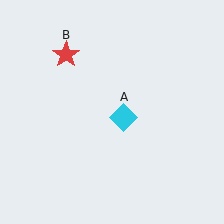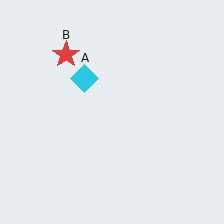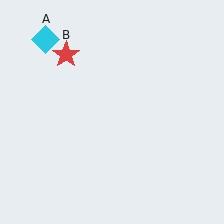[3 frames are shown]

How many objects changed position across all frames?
1 object changed position: cyan diamond (object A).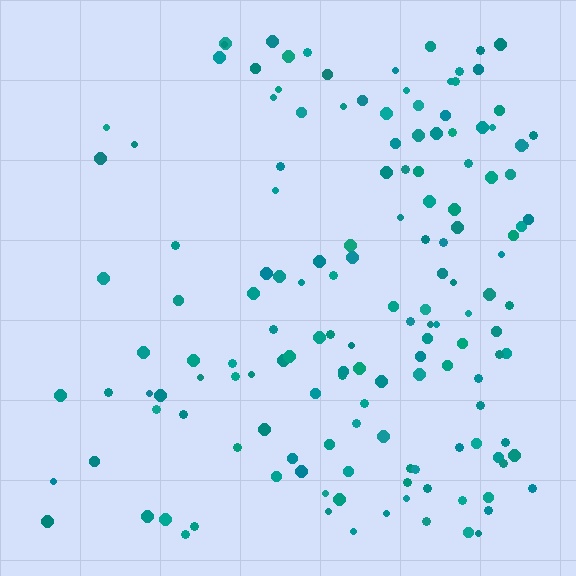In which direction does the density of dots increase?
From left to right, with the right side densest.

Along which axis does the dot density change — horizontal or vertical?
Horizontal.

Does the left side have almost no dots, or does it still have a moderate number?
Still a moderate number, just noticeably fewer than the right.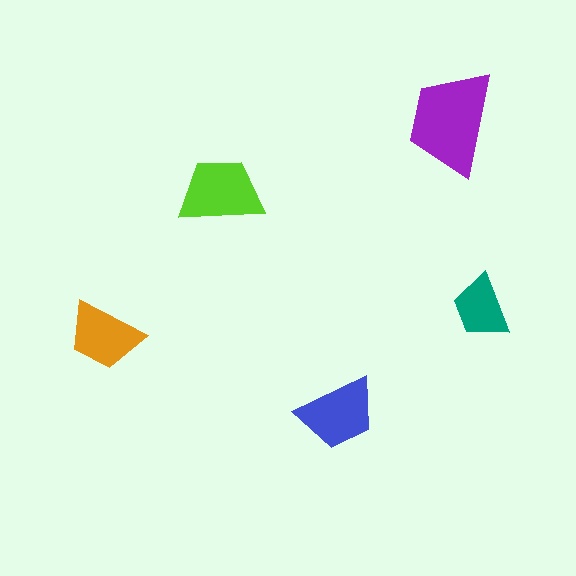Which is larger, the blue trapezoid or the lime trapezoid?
The lime one.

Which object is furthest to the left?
The orange trapezoid is leftmost.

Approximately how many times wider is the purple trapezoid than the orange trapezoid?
About 1.5 times wider.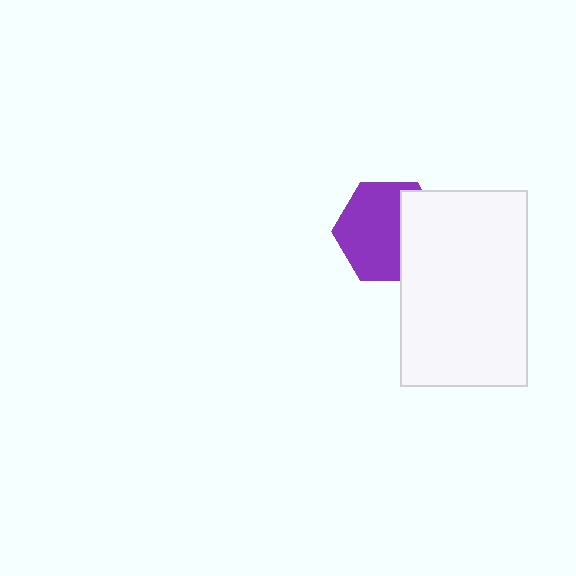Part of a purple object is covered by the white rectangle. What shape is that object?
It is a hexagon.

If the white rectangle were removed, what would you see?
You would see the complete purple hexagon.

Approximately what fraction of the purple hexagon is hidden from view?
Roughly 36% of the purple hexagon is hidden behind the white rectangle.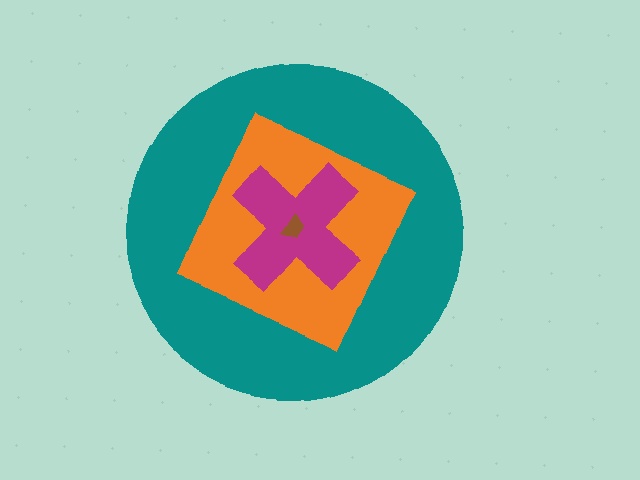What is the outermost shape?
The teal circle.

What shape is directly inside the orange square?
The magenta cross.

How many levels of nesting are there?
4.